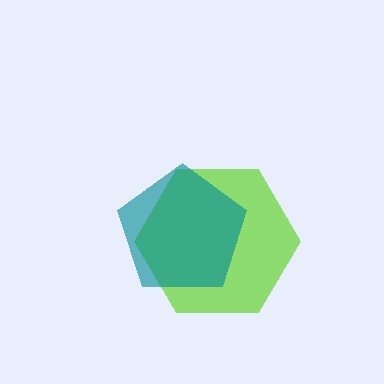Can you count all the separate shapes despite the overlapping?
Yes, there are 2 separate shapes.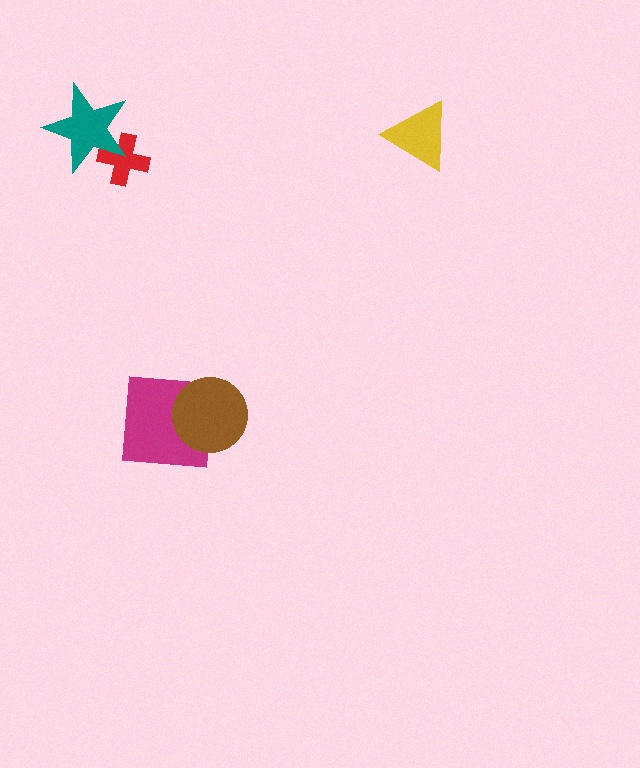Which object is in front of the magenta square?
The brown circle is in front of the magenta square.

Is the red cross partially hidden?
Yes, it is partially covered by another shape.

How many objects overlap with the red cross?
1 object overlaps with the red cross.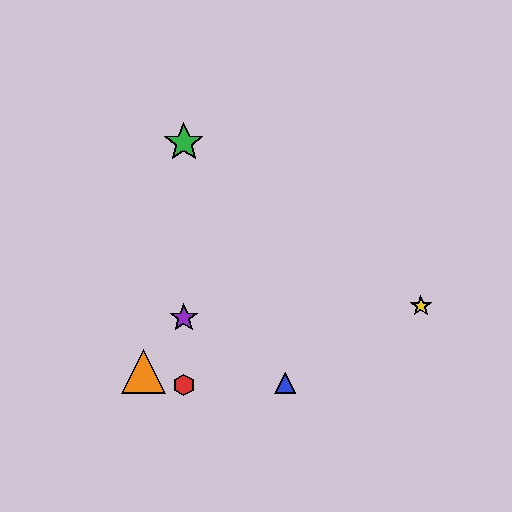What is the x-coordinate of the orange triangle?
The orange triangle is at x≈144.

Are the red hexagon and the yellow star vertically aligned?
No, the red hexagon is at x≈184 and the yellow star is at x≈421.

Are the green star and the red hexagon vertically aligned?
Yes, both are at x≈184.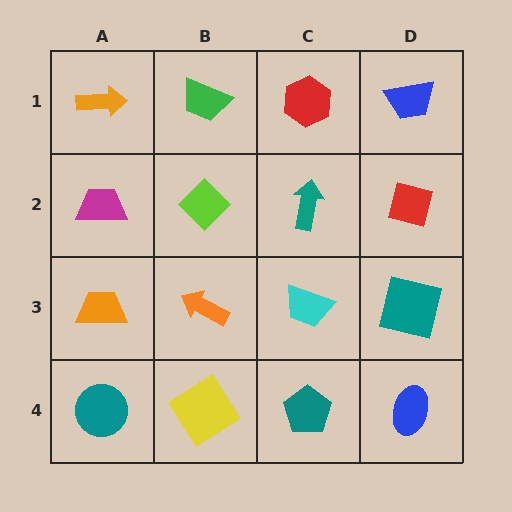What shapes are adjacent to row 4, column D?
A teal square (row 3, column D), a teal pentagon (row 4, column C).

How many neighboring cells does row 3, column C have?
4.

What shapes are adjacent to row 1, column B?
A lime diamond (row 2, column B), an orange arrow (row 1, column A), a red hexagon (row 1, column C).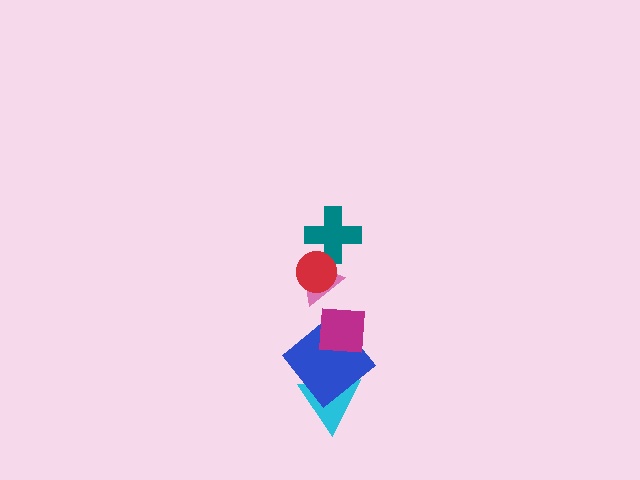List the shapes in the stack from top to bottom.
From top to bottom: the red circle, the teal cross, the pink triangle, the magenta square, the blue diamond, the cyan triangle.